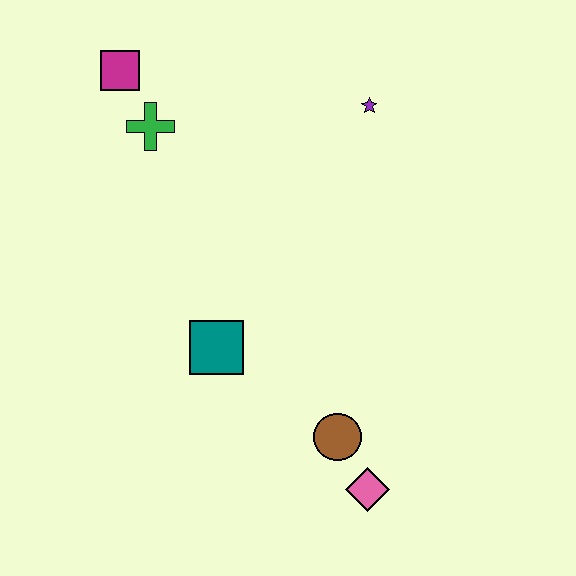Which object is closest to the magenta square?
The green cross is closest to the magenta square.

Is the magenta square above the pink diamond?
Yes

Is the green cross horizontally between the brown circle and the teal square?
No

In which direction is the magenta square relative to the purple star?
The magenta square is to the left of the purple star.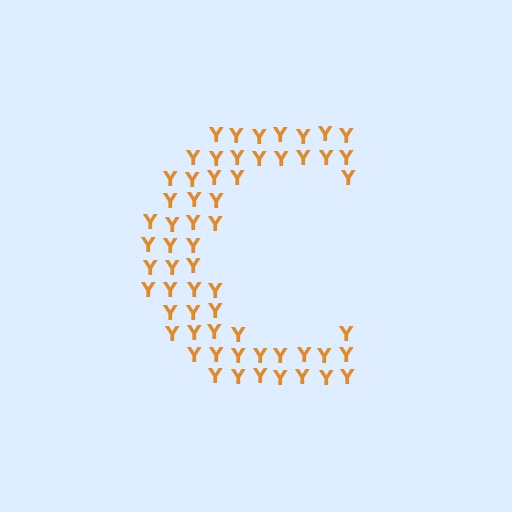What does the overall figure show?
The overall figure shows the letter C.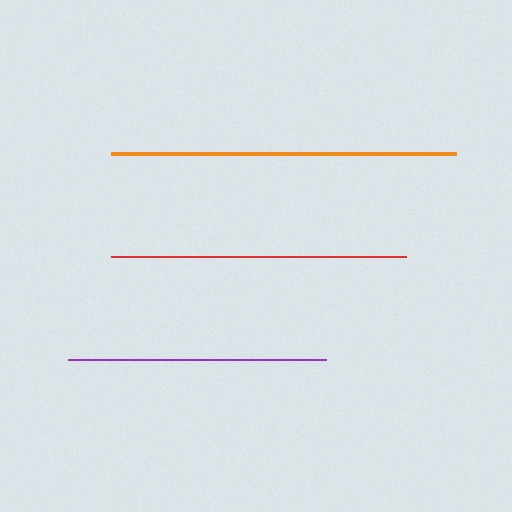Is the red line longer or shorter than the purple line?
The red line is longer than the purple line.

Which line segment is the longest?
The orange line is the longest at approximately 345 pixels.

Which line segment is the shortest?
The purple line is the shortest at approximately 258 pixels.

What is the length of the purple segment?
The purple segment is approximately 258 pixels long.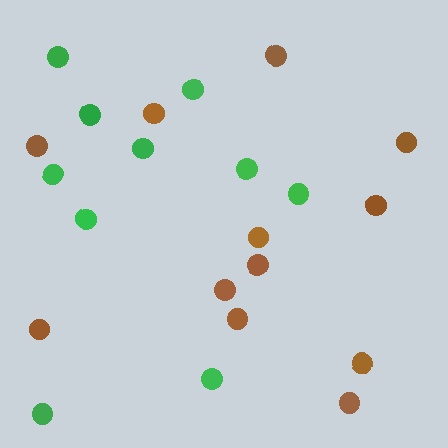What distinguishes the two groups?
There are 2 groups: one group of green circles (10) and one group of brown circles (12).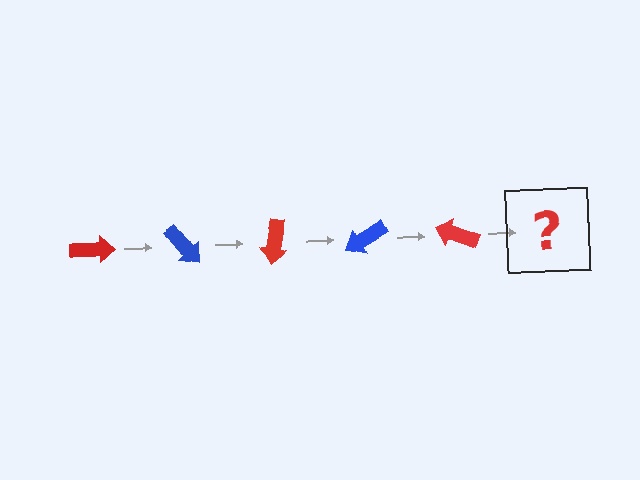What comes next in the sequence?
The next element should be a blue arrow, rotated 250 degrees from the start.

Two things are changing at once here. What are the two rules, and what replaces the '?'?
The two rules are that it rotates 50 degrees each step and the color cycles through red and blue. The '?' should be a blue arrow, rotated 250 degrees from the start.